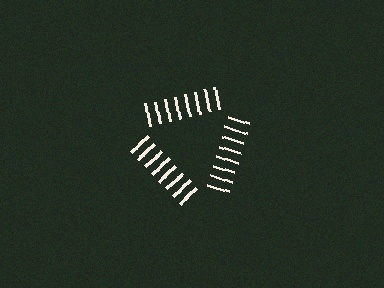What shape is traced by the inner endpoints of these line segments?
An illusory triangle — the line segments terminate on its edges but no continuous stroke is drawn.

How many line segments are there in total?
24 — 8 along each of the 3 edges.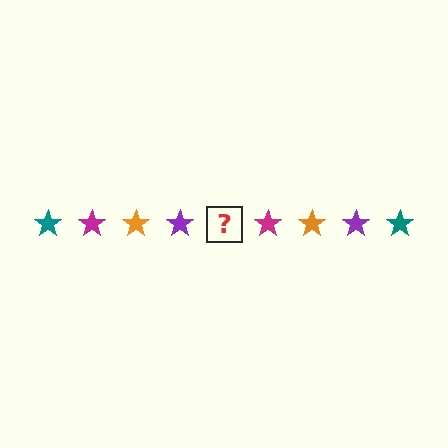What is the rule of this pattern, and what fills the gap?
The rule is that the pattern cycles through teal, magenta, orange, purple stars. The gap should be filled with a teal star.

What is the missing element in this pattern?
The missing element is a teal star.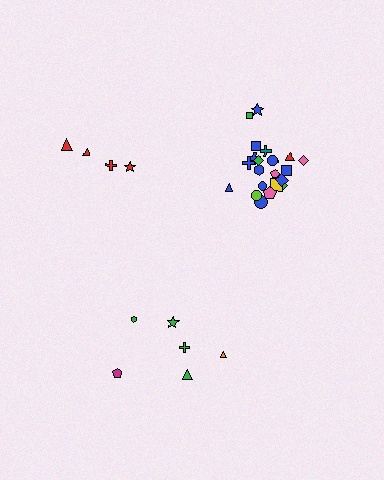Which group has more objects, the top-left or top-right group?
The top-right group.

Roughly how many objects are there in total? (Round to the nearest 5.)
Roughly 30 objects in total.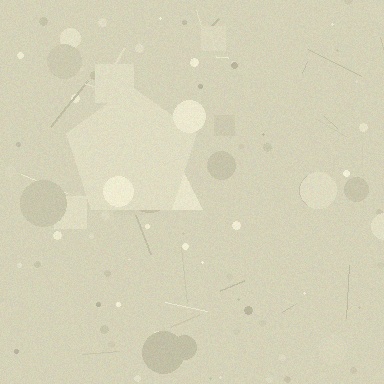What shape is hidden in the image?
A pentagon is hidden in the image.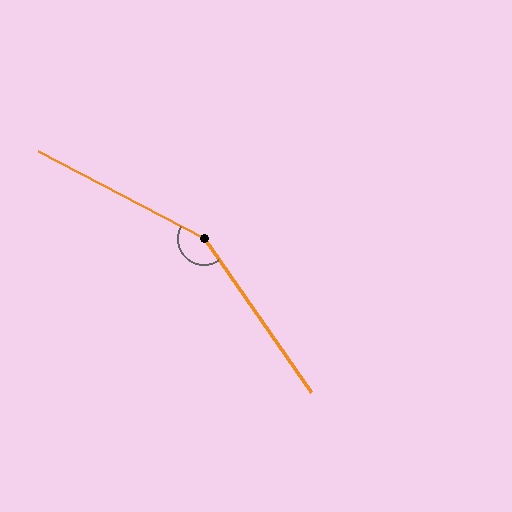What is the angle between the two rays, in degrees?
Approximately 153 degrees.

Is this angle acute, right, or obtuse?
It is obtuse.